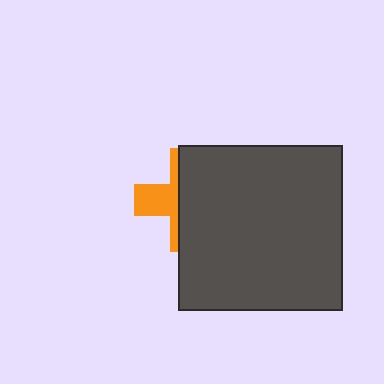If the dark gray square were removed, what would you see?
You would see the complete orange cross.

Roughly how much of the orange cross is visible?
A small part of it is visible (roughly 35%).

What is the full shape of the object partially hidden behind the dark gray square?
The partially hidden object is an orange cross.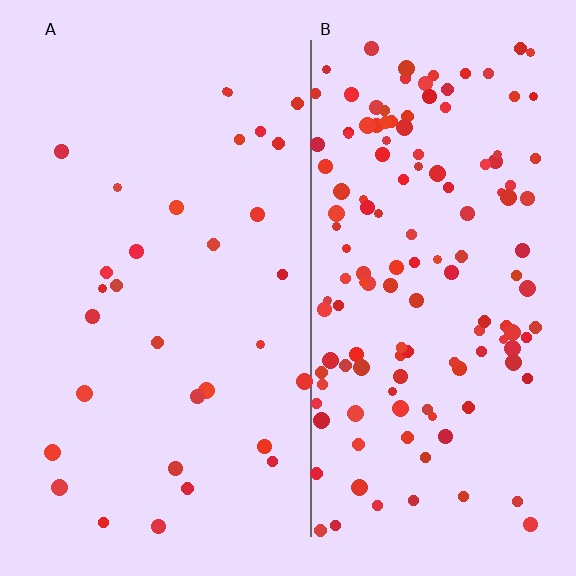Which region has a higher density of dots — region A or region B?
B (the right).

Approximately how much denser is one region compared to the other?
Approximately 4.4× — region B over region A.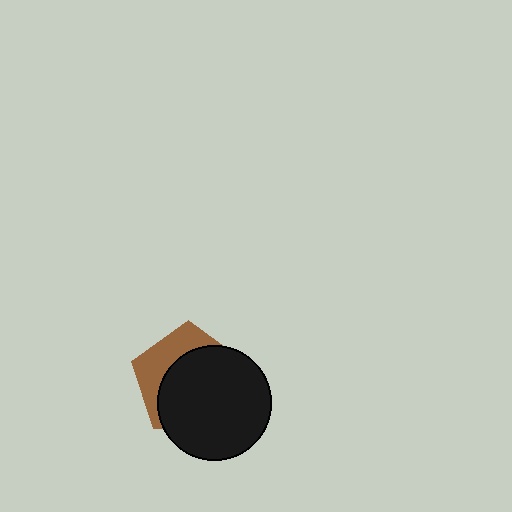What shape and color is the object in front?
The object in front is a black circle.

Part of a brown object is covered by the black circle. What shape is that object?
It is a pentagon.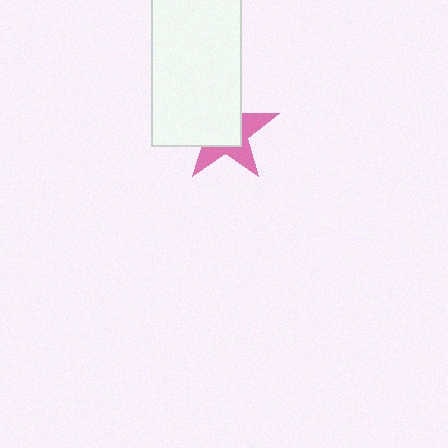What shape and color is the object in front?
The object in front is a white rectangle.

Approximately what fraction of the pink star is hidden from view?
Roughly 59% of the pink star is hidden behind the white rectangle.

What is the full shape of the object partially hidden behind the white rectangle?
The partially hidden object is a pink star.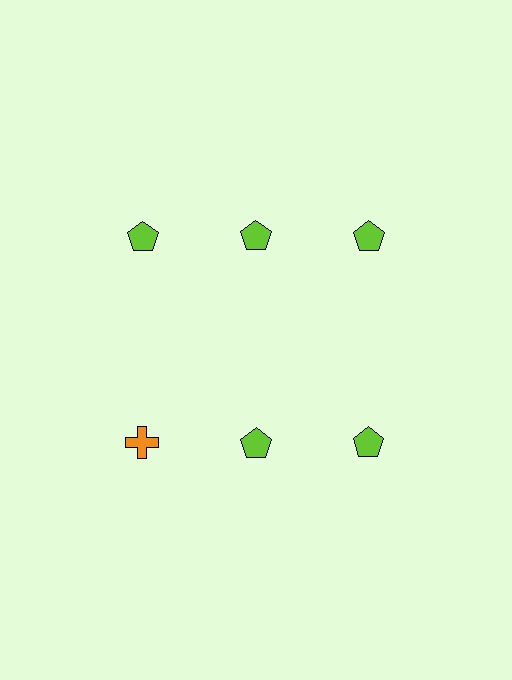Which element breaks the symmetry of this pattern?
The orange cross in the second row, leftmost column breaks the symmetry. All other shapes are lime pentagons.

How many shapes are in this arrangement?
There are 6 shapes arranged in a grid pattern.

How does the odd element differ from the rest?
It differs in both color (orange instead of lime) and shape (cross instead of pentagon).